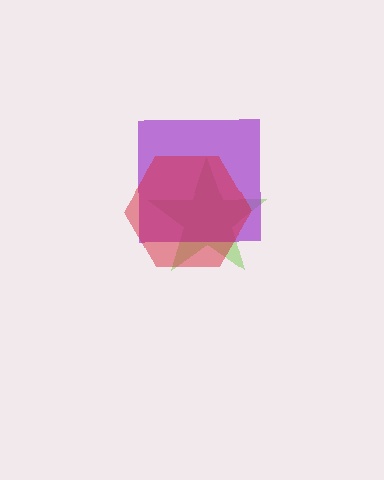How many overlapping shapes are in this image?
There are 3 overlapping shapes in the image.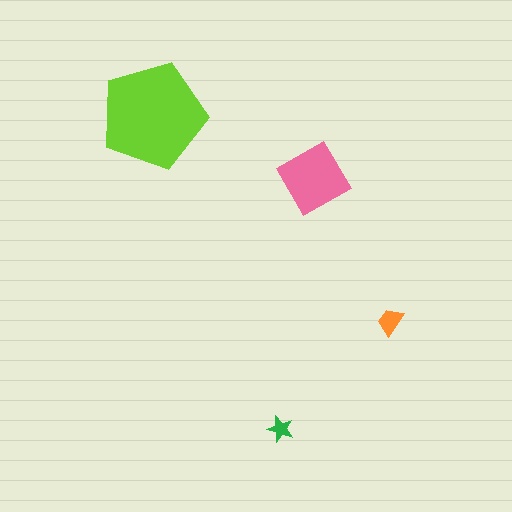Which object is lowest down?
The green star is bottommost.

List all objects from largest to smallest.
The lime pentagon, the pink diamond, the orange trapezoid, the green star.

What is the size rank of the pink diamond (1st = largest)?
2nd.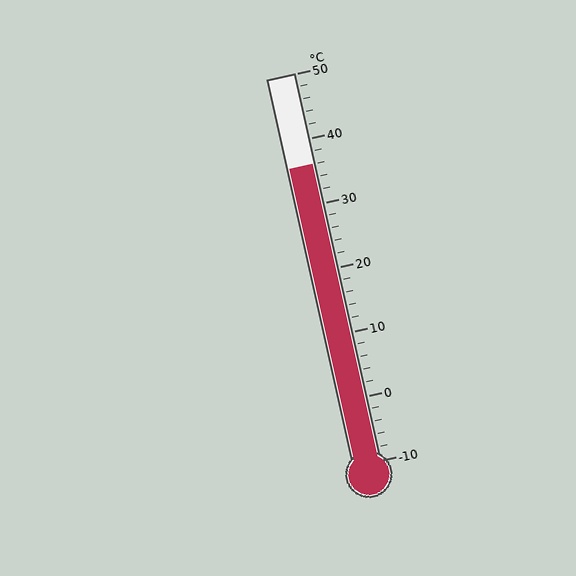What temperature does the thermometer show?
The thermometer shows approximately 36°C.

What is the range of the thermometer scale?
The thermometer scale ranges from -10°C to 50°C.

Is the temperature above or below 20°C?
The temperature is above 20°C.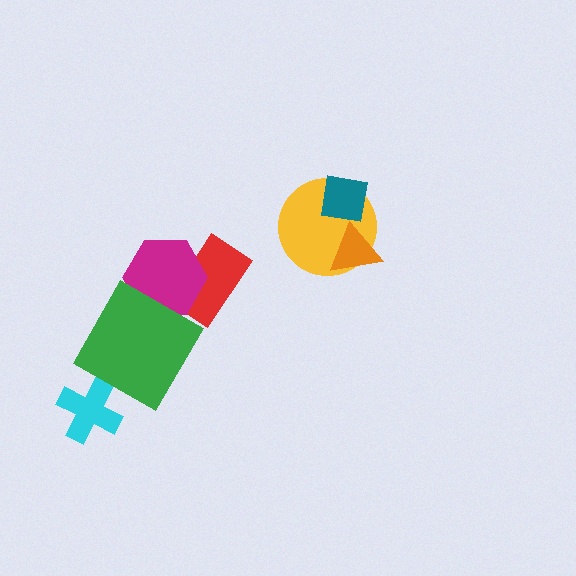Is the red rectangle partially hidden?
Yes, it is partially covered by another shape.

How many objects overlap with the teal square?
1 object overlaps with the teal square.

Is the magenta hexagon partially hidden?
Yes, it is partially covered by another shape.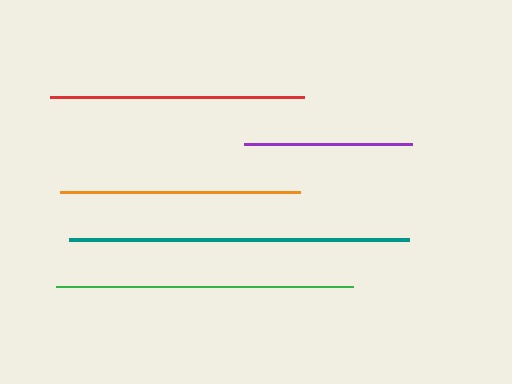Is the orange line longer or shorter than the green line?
The green line is longer than the orange line.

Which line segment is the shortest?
The purple line is the shortest at approximately 169 pixels.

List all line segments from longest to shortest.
From longest to shortest: teal, green, red, orange, purple.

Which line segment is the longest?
The teal line is the longest at approximately 340 pixels.